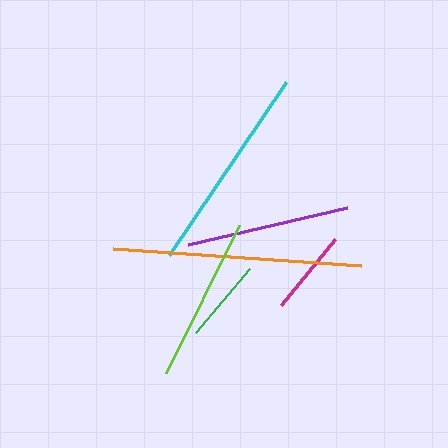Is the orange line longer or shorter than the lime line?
The orange line is longer than the lime line.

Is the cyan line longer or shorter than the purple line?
The cyan line is longer than the purple line.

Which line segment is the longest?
The orange line is the longest at approximately 249 pixels.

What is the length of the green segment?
The green segment is approximately 84 pixels long.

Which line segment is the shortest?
The green line is the shortest at approximately 84 pixels.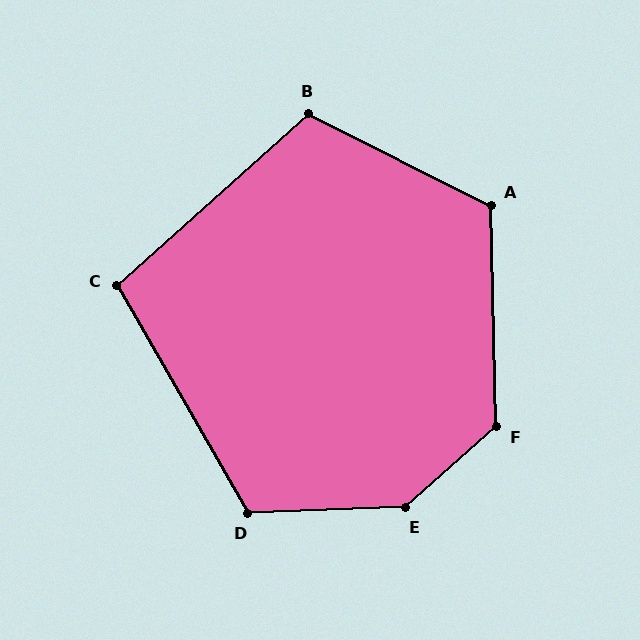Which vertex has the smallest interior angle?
C, at approximately 102 degrees.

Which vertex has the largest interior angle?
E, at approximately 140 degrees.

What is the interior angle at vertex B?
Approximately 112 degrees (obtuse).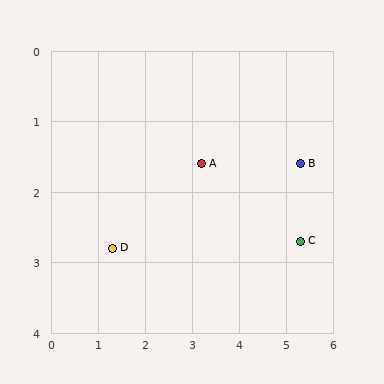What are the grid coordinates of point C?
Point C is at approximately (5.3, 2.7).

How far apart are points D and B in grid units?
Points D and B are about 4.2 grid units apart.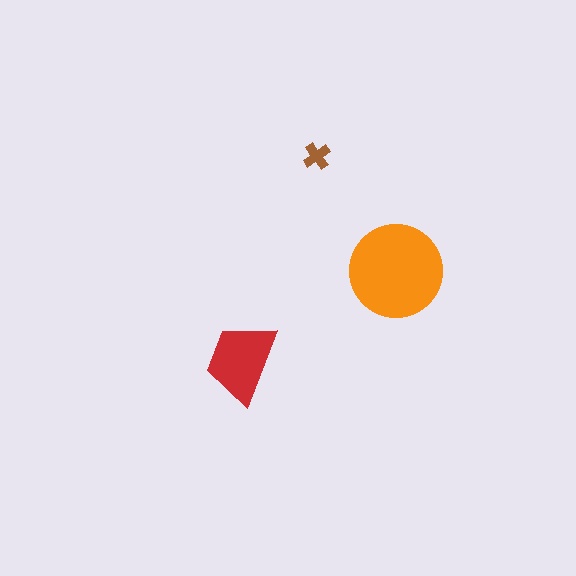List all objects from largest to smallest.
The orange circle, the red trapezoid, the brown cross.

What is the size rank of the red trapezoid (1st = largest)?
2nd.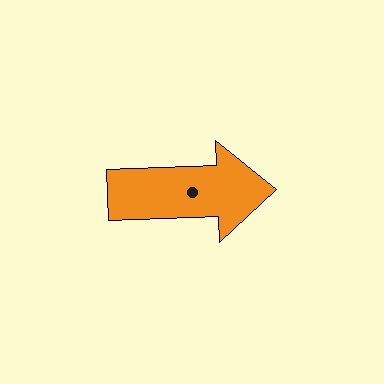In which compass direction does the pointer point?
East.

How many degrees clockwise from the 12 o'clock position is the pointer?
Approximately 88 degrees.